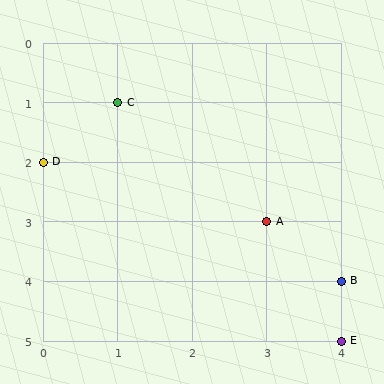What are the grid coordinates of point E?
Point E is at grid coordinates (4, 5).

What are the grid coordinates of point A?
Point A is at grid coordinates (3, 3).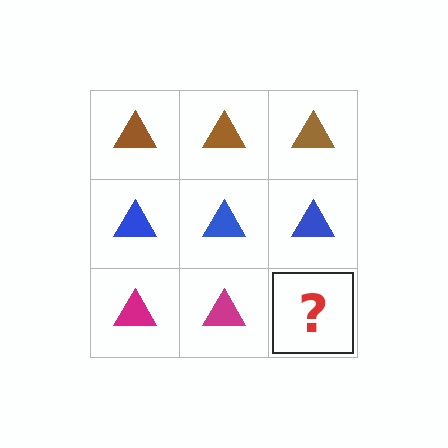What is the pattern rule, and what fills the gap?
The rule is that each row has a consistent color. The gap should be filled with a magenta triangle.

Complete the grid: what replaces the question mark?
The question mark should be replaced with a magenta triangle.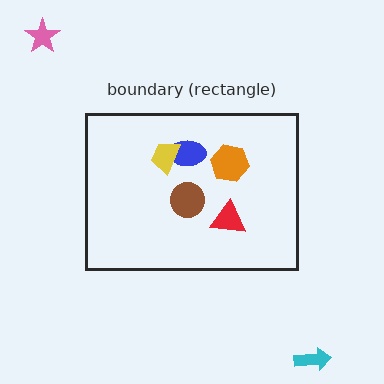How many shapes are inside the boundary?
5 inside, 2 outside.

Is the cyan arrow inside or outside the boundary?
Outside.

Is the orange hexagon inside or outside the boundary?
Inside.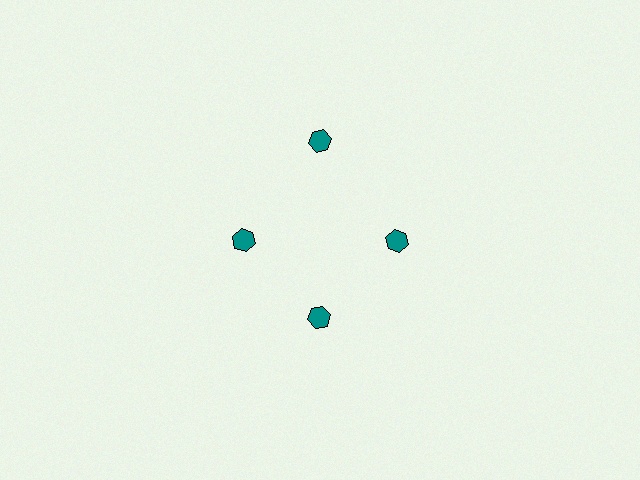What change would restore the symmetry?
The symmetry would be restored by moving it inward, back onto the ring so that all 4 hexagons sit at equal angles and equal distance from the center.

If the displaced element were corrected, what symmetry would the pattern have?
It would have 4-fold rotational symmetry — the pattern would map onto itself every 90 degrees.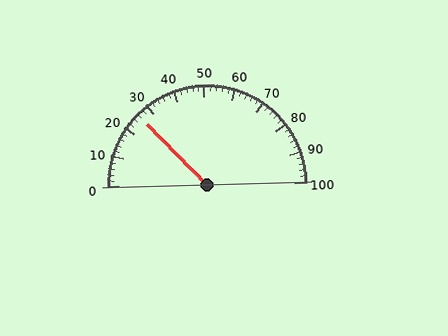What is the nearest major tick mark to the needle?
The nearest major tick mark is 30.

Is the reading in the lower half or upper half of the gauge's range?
The reading is in the lower half of the range (0 to 100).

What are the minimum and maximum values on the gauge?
The gauge ranges from 0 to 100.